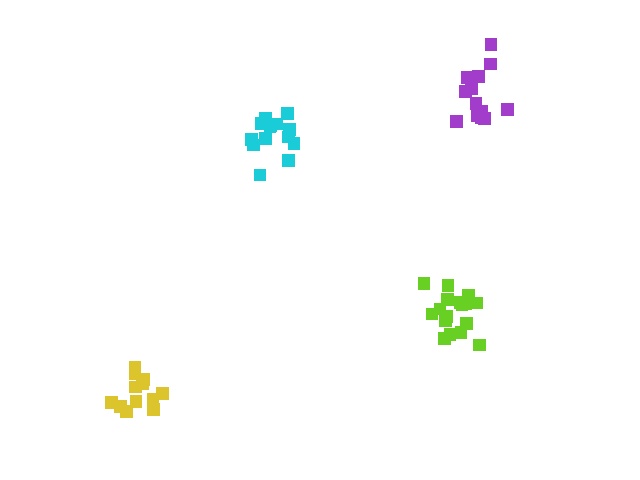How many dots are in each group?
Group 1: 12 dots, Group 2: 17 dots, Group 3: 13 dots, Group 4: 14 dots (56 total).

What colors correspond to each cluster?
The clusters are colored: yellow, lime, purple, cyan.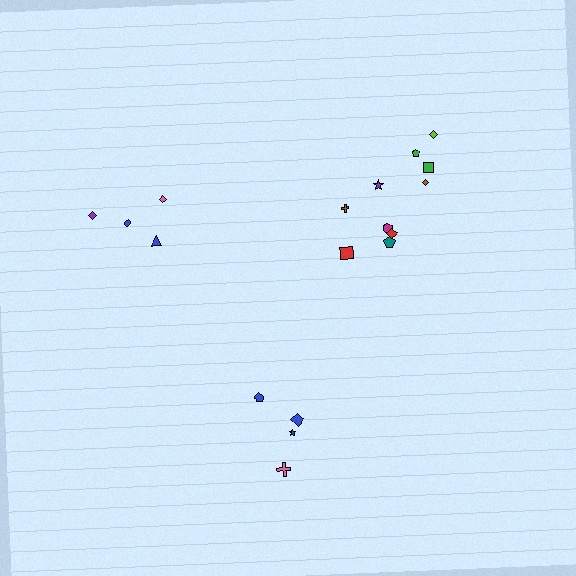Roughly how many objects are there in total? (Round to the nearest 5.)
Roughly 20 objects in total.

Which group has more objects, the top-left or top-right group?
The top-right group.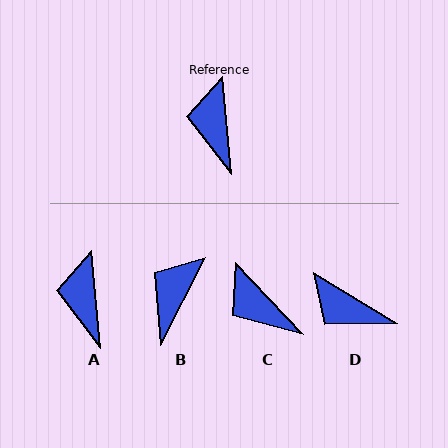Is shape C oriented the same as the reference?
No, it is off by about 38 degrees.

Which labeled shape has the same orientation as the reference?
A.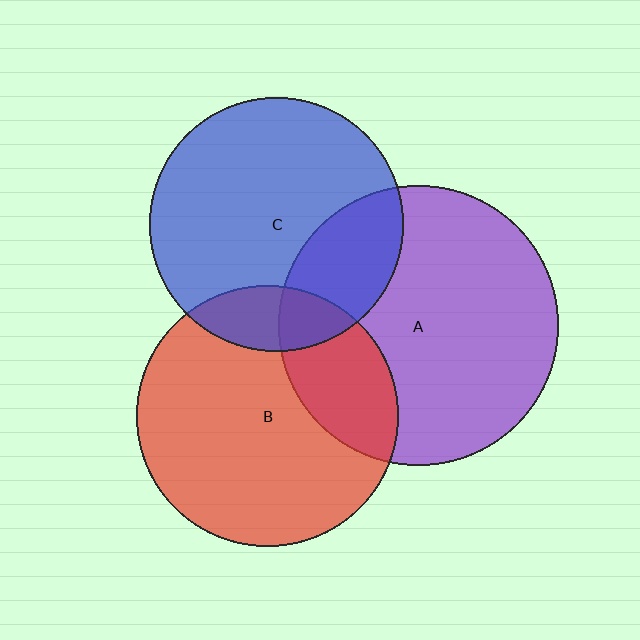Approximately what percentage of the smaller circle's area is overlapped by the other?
Approximately 15%.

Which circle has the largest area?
Circle A (purple).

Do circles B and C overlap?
Yes.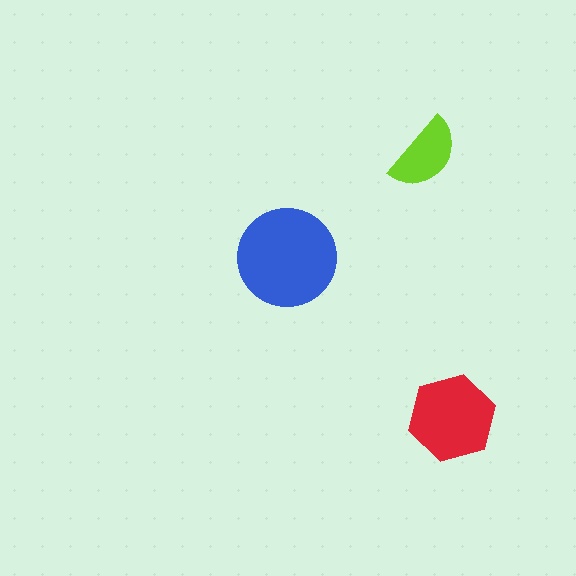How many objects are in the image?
There are 3 objects in the image.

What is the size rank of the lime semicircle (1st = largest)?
3rd.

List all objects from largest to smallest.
The blue circle, the red hexagon, the lime semicircle.